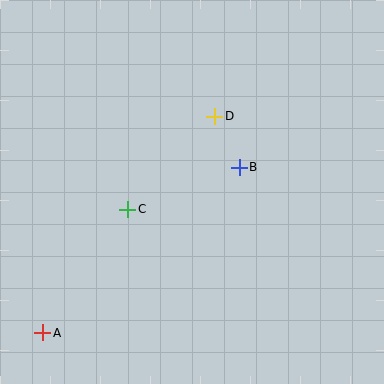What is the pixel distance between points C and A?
The distance between C and A is 150 pixels.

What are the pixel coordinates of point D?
Point D is at (215, 117).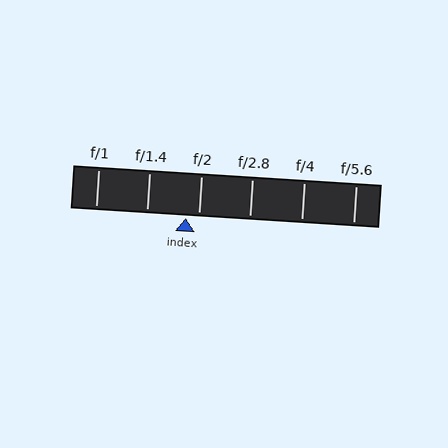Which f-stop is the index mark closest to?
The index mark is closest to f/2.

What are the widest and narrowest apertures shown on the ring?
The widest aperture shown is f/1 and the narrowest is f/5.6.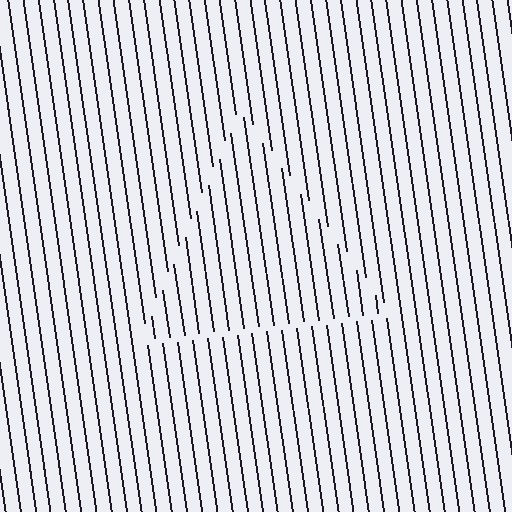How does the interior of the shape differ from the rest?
The interior of the shape contains the same grating, shifted by half a period — the contour is defined by the phase discontinuity where line-ends from the inner and outer gratings abut.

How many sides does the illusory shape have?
3 sides — the line-ends trace a triangle.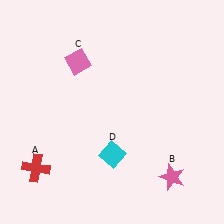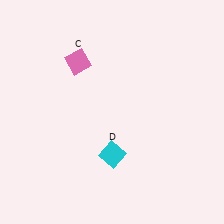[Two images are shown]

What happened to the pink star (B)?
The pink star (B) was removed in Image 2. It was in the bottom-right area of Image 1.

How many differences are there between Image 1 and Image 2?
There are 2 differences between the two images.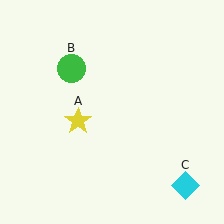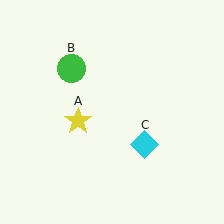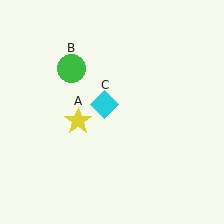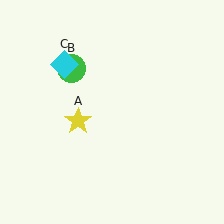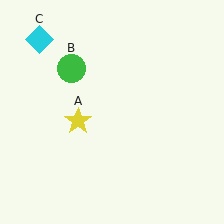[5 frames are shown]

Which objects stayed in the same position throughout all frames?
Yellow star (object A) and green circle (object B) remained stationary.